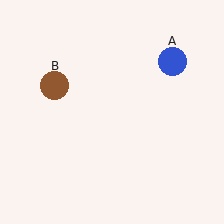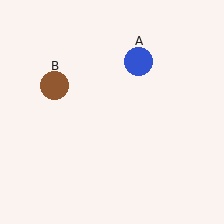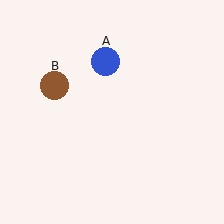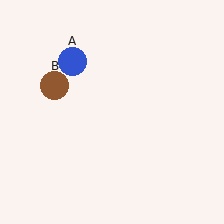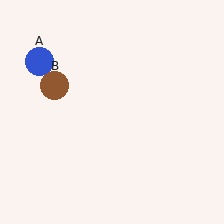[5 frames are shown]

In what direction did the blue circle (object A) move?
The blue circle (object A) moved left.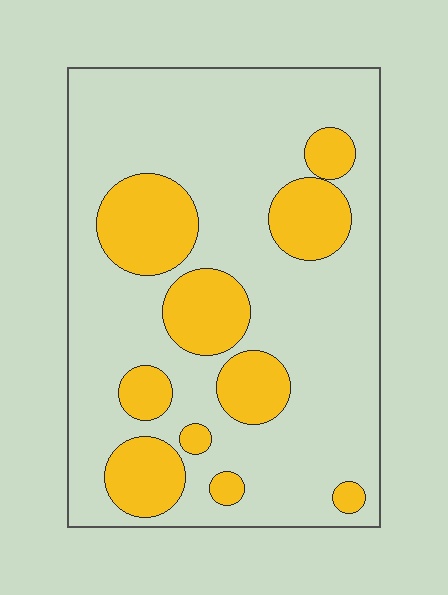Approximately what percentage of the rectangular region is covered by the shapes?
Approximately 25%.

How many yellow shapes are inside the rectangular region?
10.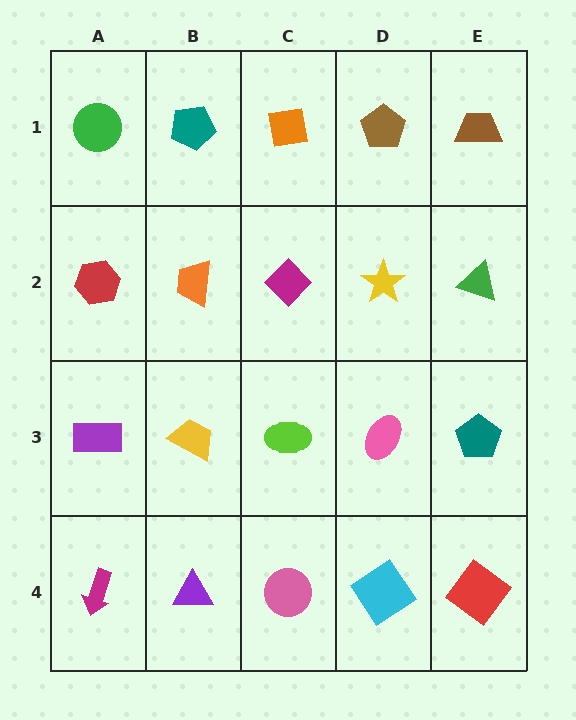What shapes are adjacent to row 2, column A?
A green circle (row 1, column A), a purple rectangle (row 3, column A), an orange trapezoid (row 2, column B).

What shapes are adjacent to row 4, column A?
A purple rectangle (row 3, column A), a purple triangle (row 4, column B).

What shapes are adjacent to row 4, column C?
A lime ellipse (row 3, column C), a purple triangle (row 4, column B), a cyan diamond (row 4, column D).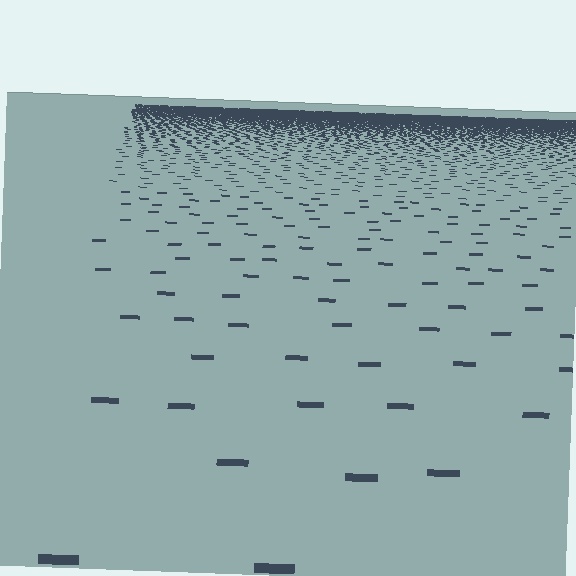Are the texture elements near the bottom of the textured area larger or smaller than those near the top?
Larger. Near the bottom, elements are closer to the viewer and appear at a bigger on-screen size.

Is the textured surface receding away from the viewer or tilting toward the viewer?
The surface is receding away from the viewer. Texture elements get smaller and denser toward the top.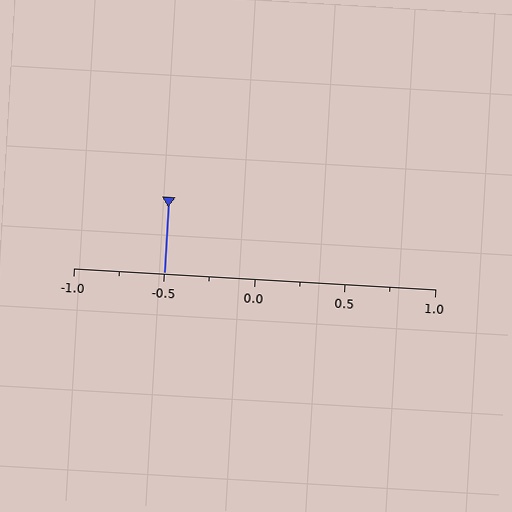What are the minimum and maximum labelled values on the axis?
The axis runs from -1.0 to 1.0.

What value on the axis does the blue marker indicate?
The marker indicates approximately -0.5.